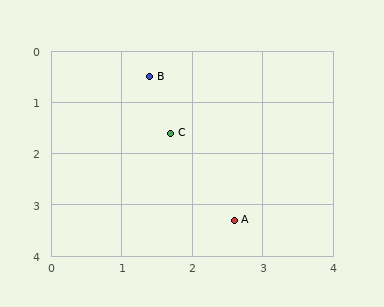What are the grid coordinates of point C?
Point C is at approximately (1.7, 1.6).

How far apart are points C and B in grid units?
Points C and B are about 1.1 grid units apart.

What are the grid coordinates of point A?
Point A is at approximately (2.6, 3.3).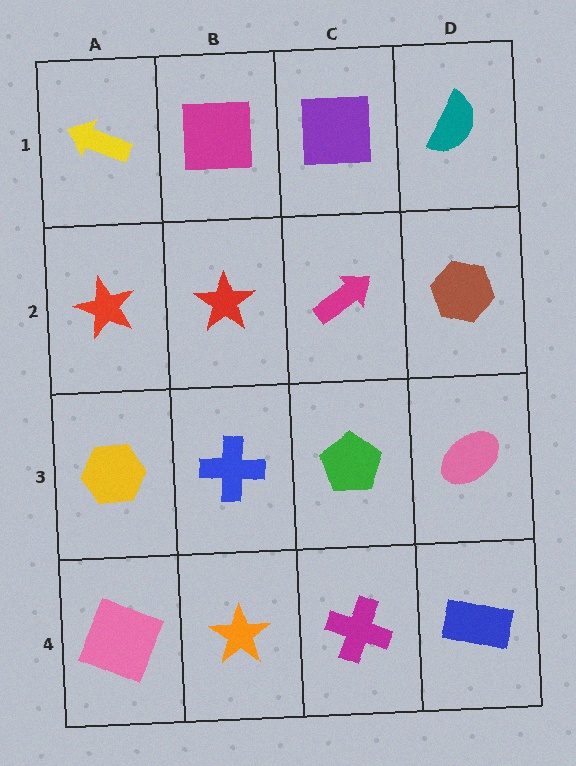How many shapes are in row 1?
4 shapes.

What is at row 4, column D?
A blue rectangle.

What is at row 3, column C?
A green pentagon.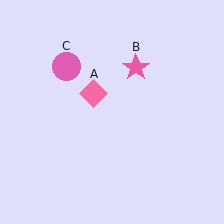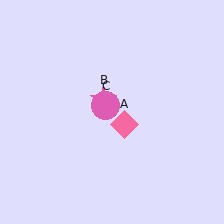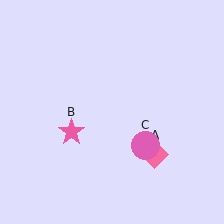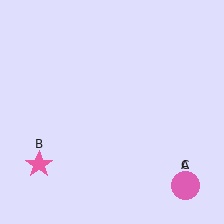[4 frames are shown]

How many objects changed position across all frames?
3 objects changed position: pink diamond (object A), pink star (object B), pink circle (object C).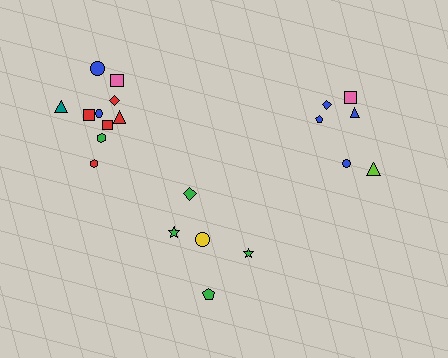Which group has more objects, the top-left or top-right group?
The top-left group.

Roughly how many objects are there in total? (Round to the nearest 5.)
Roughly 20 objects in total.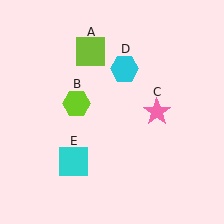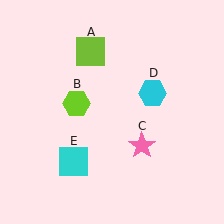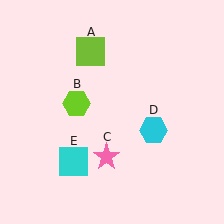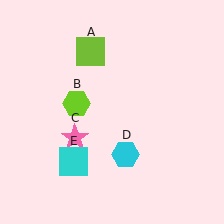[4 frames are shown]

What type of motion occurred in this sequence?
The pink star (object C), cyan hexagon (object D) rotated clockwise around the center of the scene.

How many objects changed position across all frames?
2 objects changed position: pink star (object C), cyan hexagon (object D).